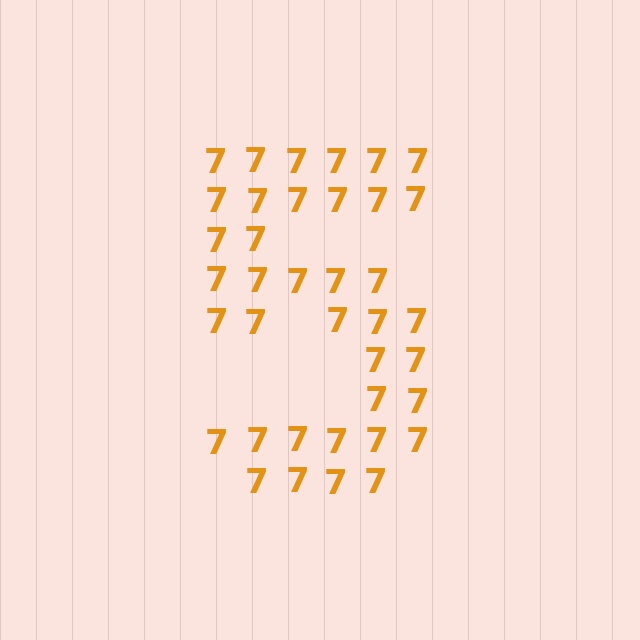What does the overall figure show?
The overall figure shows the digit 5.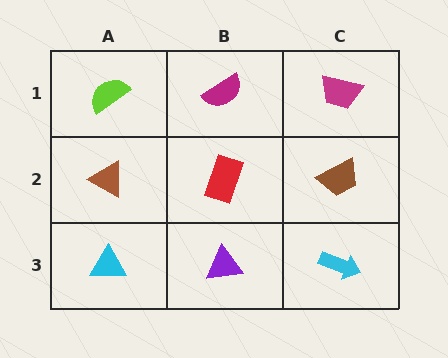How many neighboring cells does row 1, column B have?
3.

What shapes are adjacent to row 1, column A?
A brown triangle (row 2, column A), a magenta semicircle (row 1, column B).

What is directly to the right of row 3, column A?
A purple triangle.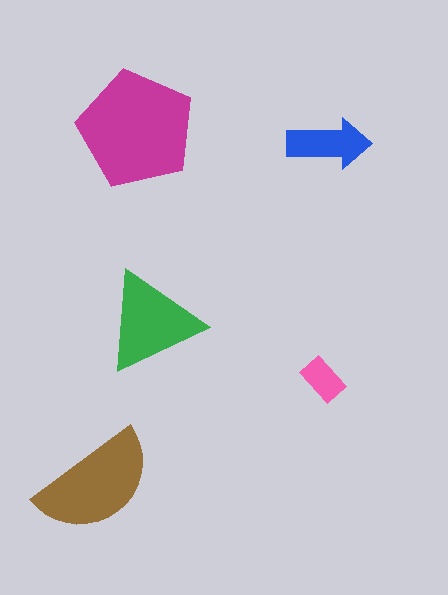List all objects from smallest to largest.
The pink rectangle, the blue arrow, the green triangle, the brown semicircle, the magenta pentagon.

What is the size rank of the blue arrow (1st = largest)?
4th.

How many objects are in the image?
There are 5 objects in the image.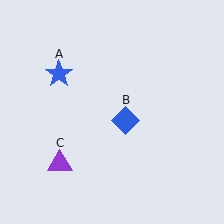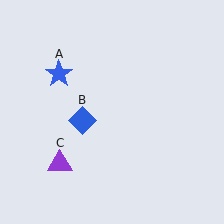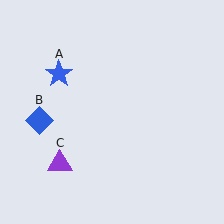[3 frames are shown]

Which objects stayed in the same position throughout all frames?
Blue star (object A) and purple triangle (object C) remained stationary.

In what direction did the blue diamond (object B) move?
The blue diamond (object B) moved left.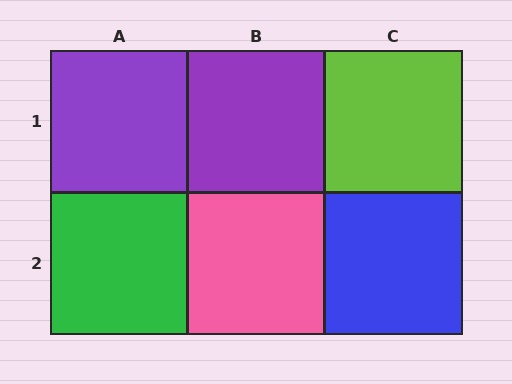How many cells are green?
1 cell is green.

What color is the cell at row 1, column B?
Purple.